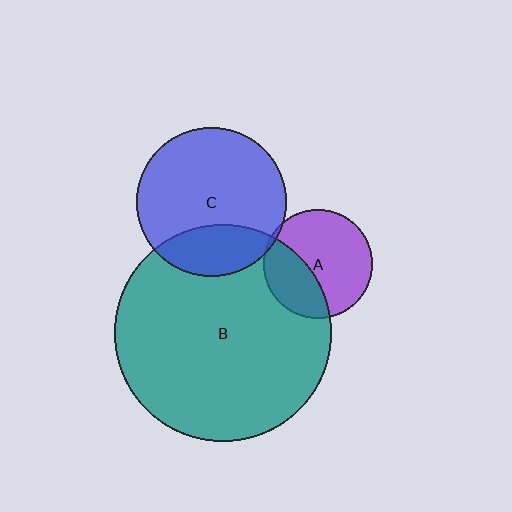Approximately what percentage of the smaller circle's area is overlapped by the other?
Approximately 35%.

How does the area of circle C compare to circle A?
Approximately 1.9 times.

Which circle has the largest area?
Circle B (teal).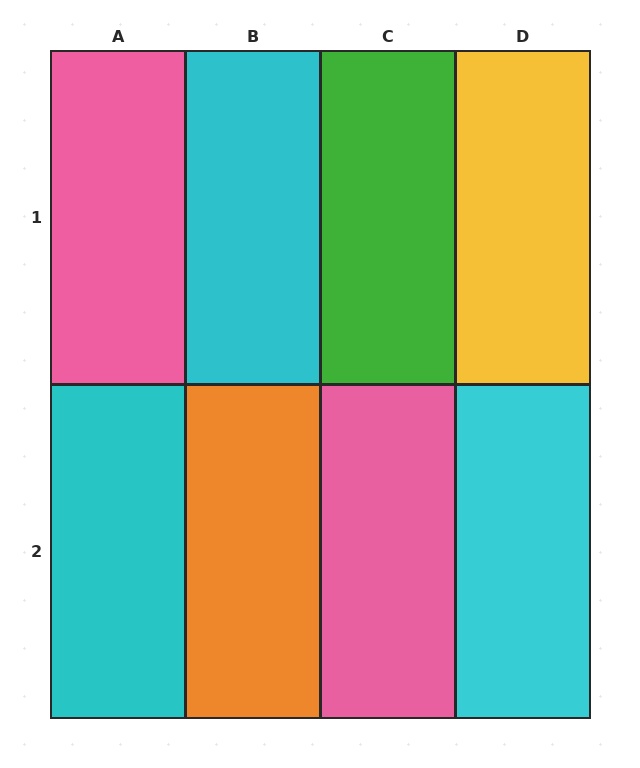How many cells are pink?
2 cells are pink.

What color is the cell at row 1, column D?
Yellow.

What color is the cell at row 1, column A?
Pink.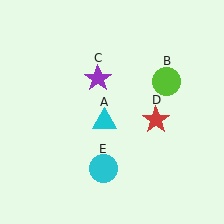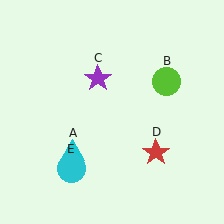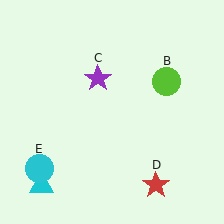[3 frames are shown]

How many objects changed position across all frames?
3 objects changed position: cyan triangle (object A), red star (object D), cyan circle (object E).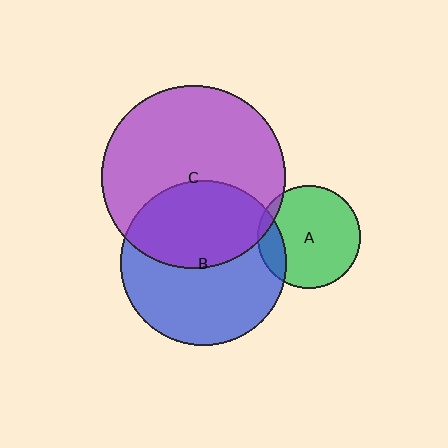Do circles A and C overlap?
Yes.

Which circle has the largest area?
Circle C (purple).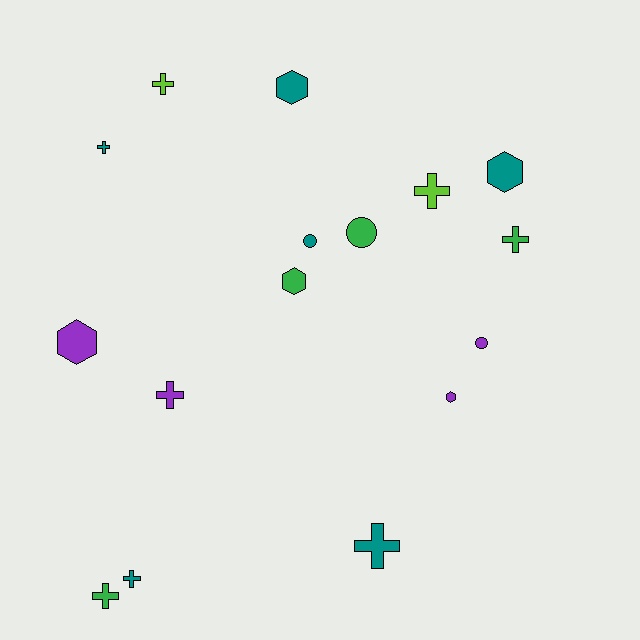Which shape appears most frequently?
Cross, with 8 objects.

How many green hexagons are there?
There is 1 green hexagon.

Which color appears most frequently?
Teal, with 6 objects.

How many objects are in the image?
There are 16 objects.